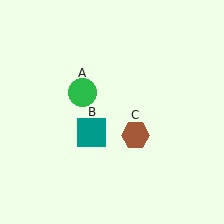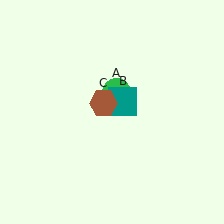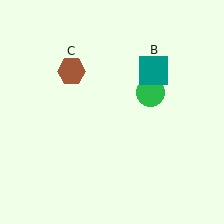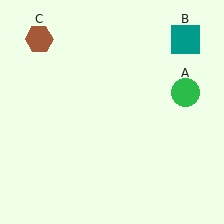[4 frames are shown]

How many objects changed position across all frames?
3 objects changed position: green circle (object A), teal square (object B), brown hexagon (object C).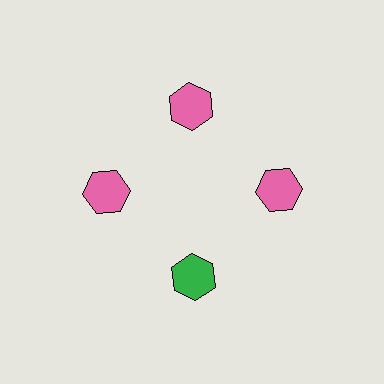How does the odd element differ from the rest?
It has a different color: green instead of pink.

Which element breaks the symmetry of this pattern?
The green hexagon at roughly the 6 o'clock position breaks the symmetry. All other shapes are pink hexagons.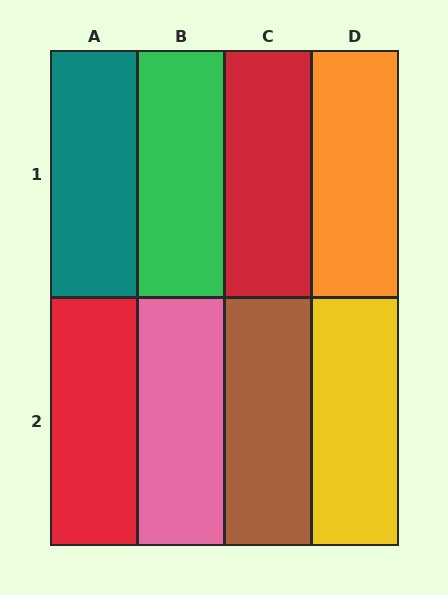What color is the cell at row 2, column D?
Yellow.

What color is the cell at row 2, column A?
Red.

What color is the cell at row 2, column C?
Brown.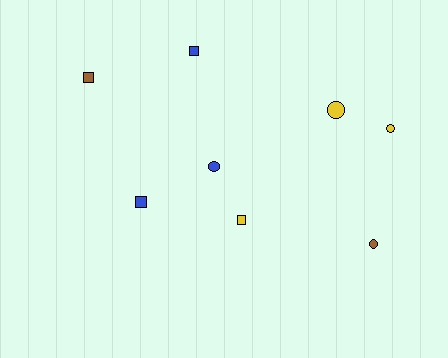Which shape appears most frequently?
Circle, with 4 objects.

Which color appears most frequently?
Blue, with 3 objects.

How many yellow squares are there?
There is 1 yellow square.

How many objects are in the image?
There are 8 objects.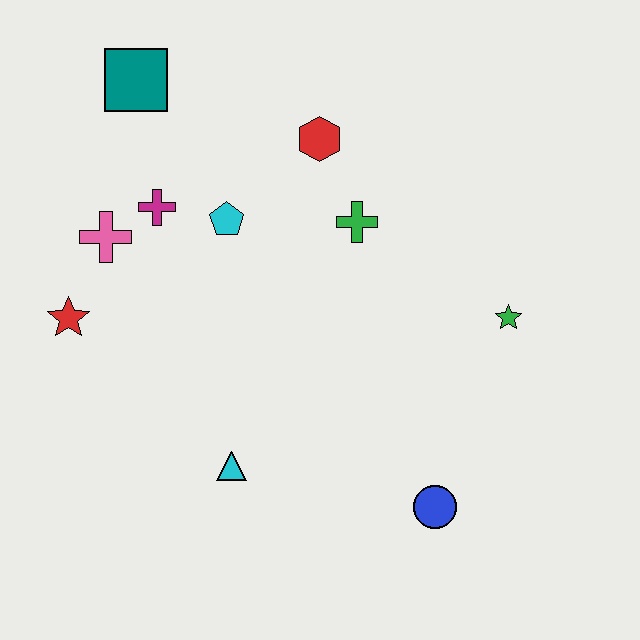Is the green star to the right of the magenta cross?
Yes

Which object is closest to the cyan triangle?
The blue circle is closest to the cyan triangle.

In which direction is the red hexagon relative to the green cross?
The red hexagon is above the green cross.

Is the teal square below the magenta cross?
No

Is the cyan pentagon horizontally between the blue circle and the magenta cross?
Yes